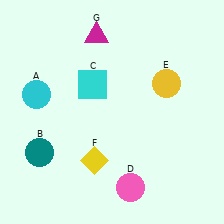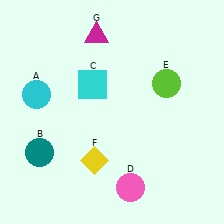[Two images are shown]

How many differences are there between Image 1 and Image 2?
There is 1 difference between the two images.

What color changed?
The circle (E) changed from yellow in Image 1 to lime in Image 2.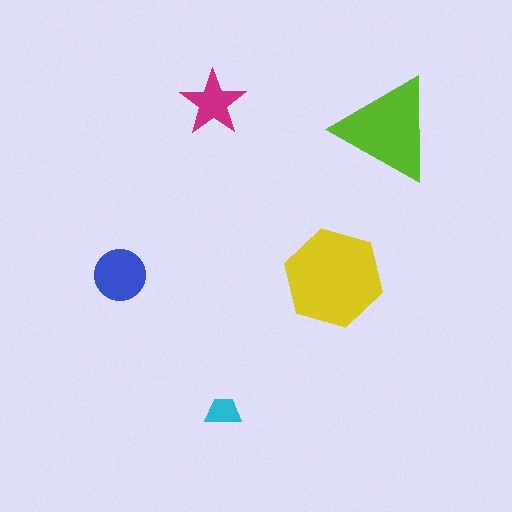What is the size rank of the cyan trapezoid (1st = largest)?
5th.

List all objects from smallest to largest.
The cyan trapezoid, the magenta star, the blue circle, the lime triangle, the yellow hexagon.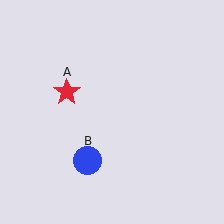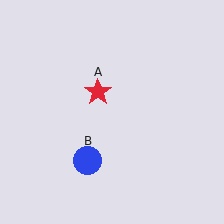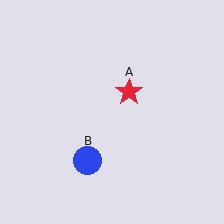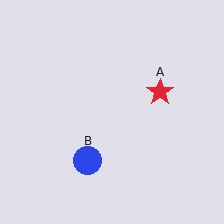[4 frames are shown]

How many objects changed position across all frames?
1 object changed position: red star (object A).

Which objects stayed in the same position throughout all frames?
Blue circle (object B) remained stationary.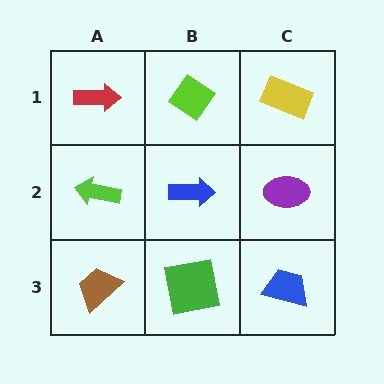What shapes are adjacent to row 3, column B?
A blue arrow (row 2, column B), a brown trapezoid (row 3, column A), a blue trapezoid (row 3, column C).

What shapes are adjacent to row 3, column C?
A purple ellipse (row 2, column C), a green square (row 3, column B).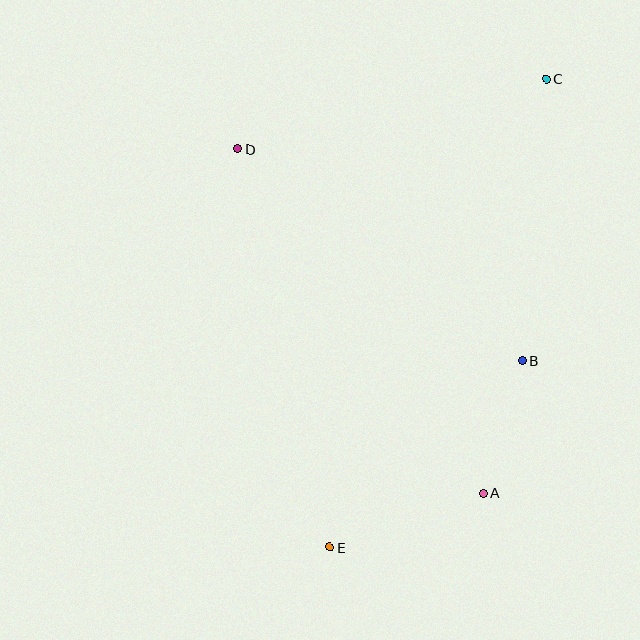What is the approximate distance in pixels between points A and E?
The distance between A and E is approximately 163 pixels.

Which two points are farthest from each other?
Points C and E are farthest from each other.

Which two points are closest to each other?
Points A and B are closest to each other.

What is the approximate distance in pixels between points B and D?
The distance between B and D is approximately 355 pixels.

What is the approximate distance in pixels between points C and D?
The distance between C and D is approximately 317 pixels.